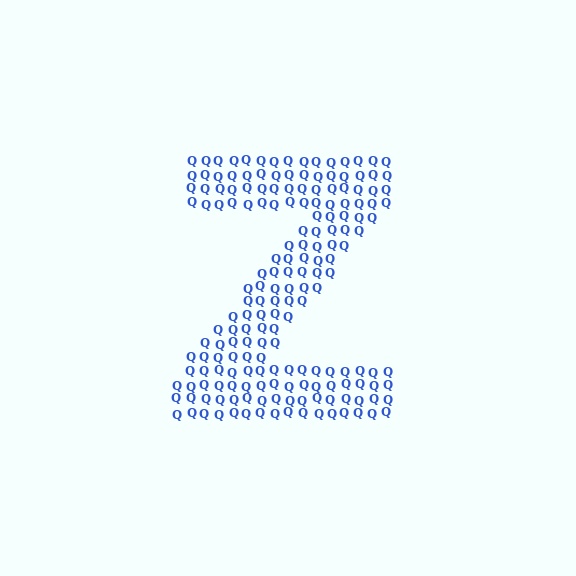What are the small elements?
The small elements are letter Q's.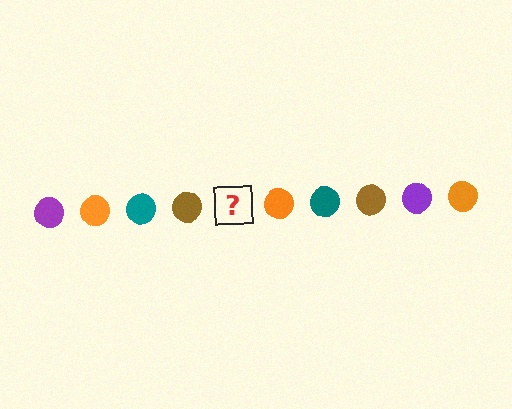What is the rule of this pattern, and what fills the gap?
The rule is that the pattern cycles through purple, orange, teal, brown circles. The gap should be filled with a purple circle.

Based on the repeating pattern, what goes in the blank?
The blank should be a purple circle.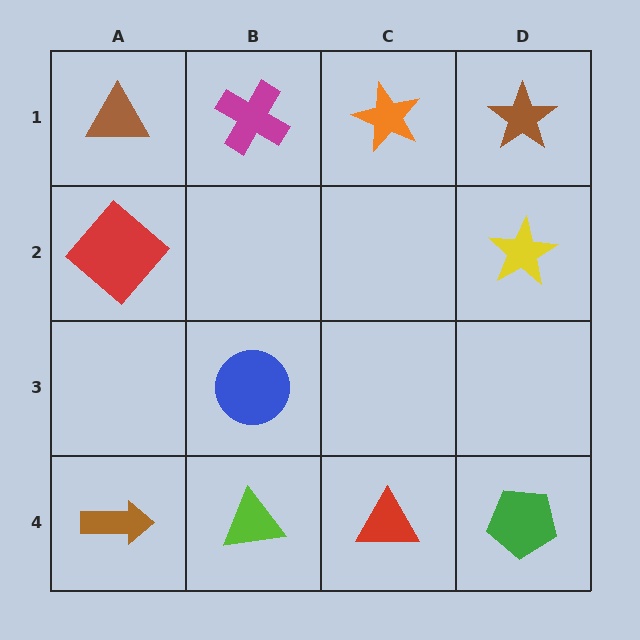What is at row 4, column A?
A brown arrow.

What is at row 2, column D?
A yellow star.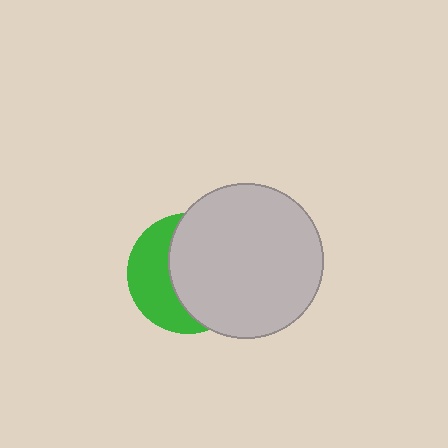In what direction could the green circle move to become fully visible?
The green circle could move left. That would shift it out from behind the light gray circle entirely.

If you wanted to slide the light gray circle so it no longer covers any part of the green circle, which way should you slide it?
Slide it right — that is the most direct way to separate the two shapes.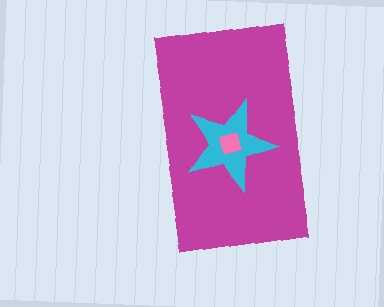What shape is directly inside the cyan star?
The pink diamond.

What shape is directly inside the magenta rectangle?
The cyan star.